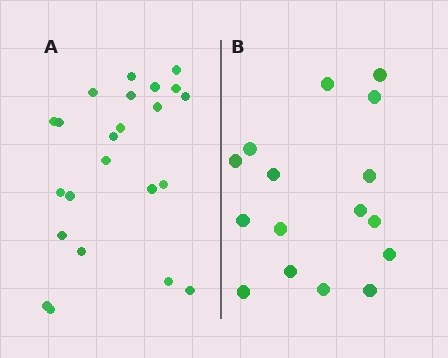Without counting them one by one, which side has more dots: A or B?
Region A (the left region) has more dots.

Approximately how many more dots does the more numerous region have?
Region A has roughly 8 or so more dots than region B.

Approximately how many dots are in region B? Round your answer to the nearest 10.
About 20 dots. (The exact count is 16, which rounds to 20.)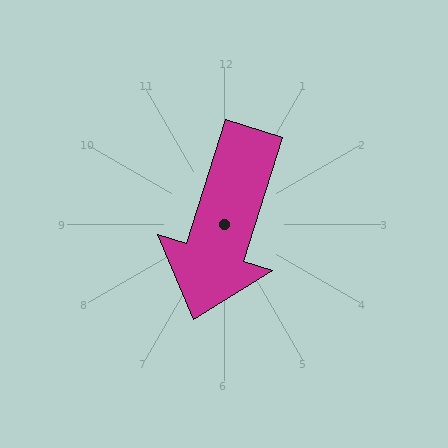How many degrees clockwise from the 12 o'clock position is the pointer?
Approximately 197 degrees.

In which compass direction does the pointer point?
South.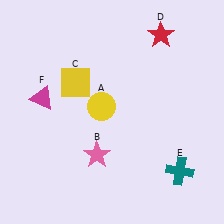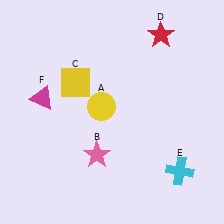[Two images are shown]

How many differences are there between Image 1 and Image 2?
There is 1 difference between the two images.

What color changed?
The cross (E) changed from teal in Image 1 to cyan in Image 2.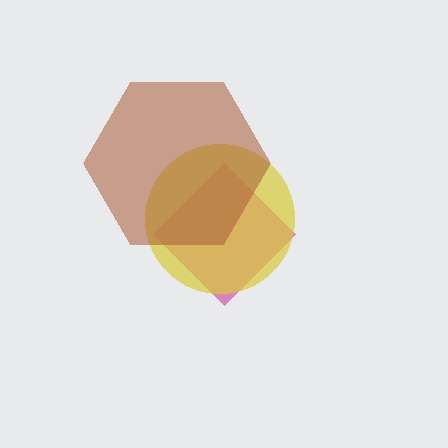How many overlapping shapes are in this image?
There are 3 overlapping shapes in the image.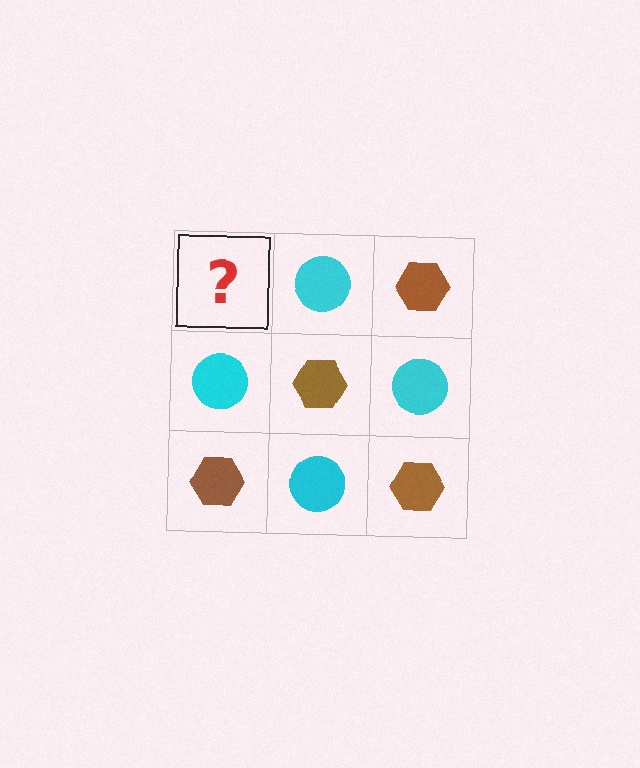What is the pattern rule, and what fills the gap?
The rule is that it alternates brown hexagon and cyan circle in a checkerboard pattern. The gap should be filled with a brown hexagon.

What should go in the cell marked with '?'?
The missing cell should contain a brown hexagon.